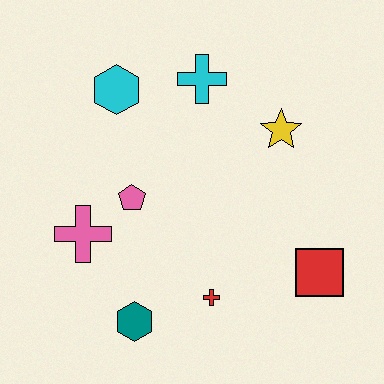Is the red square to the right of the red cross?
Yes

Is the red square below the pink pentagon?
Yes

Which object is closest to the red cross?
The teal hexagon is closest to the red cross.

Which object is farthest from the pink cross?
The red square is farthest from the pink cross.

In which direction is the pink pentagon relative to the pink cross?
The pink pentagon is to the right of the pink cross.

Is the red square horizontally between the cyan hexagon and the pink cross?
No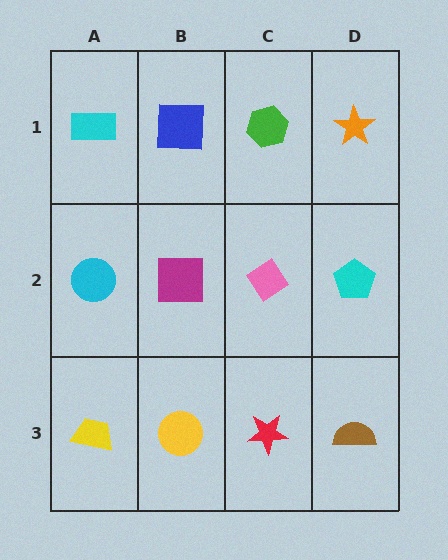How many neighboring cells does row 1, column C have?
3.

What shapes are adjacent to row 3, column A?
A cyan circle (row 2, column A), a yellow circle (row 3, column B).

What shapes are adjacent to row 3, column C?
A pink diamond (row 2, column C), a yellow circle (row 3, column B), a brown semicircle (row 3, column D).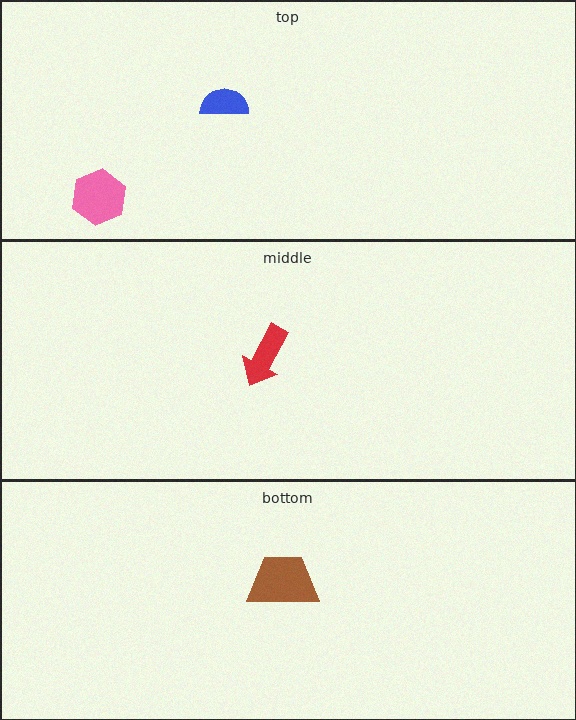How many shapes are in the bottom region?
1.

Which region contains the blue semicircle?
The top region.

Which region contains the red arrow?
The middle region.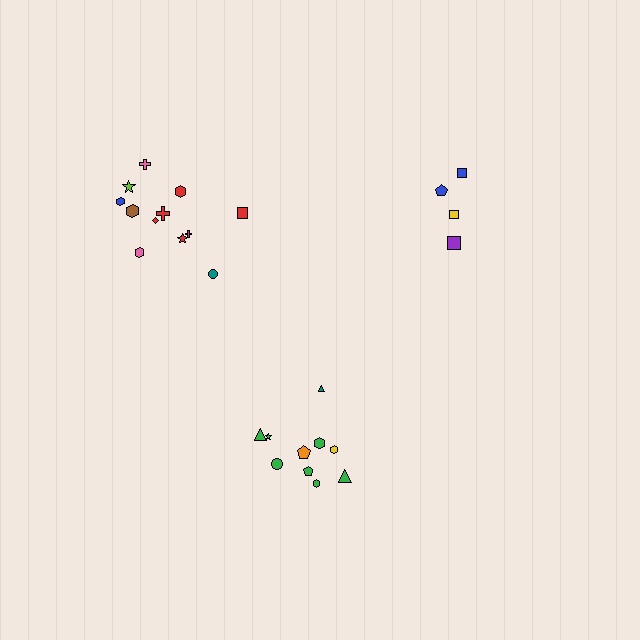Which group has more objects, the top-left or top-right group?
The top-left group.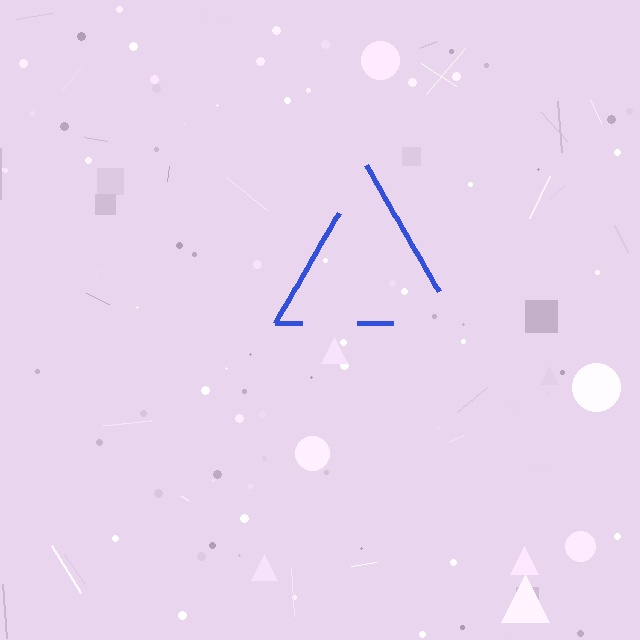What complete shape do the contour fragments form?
The contour fragments form a triangle.